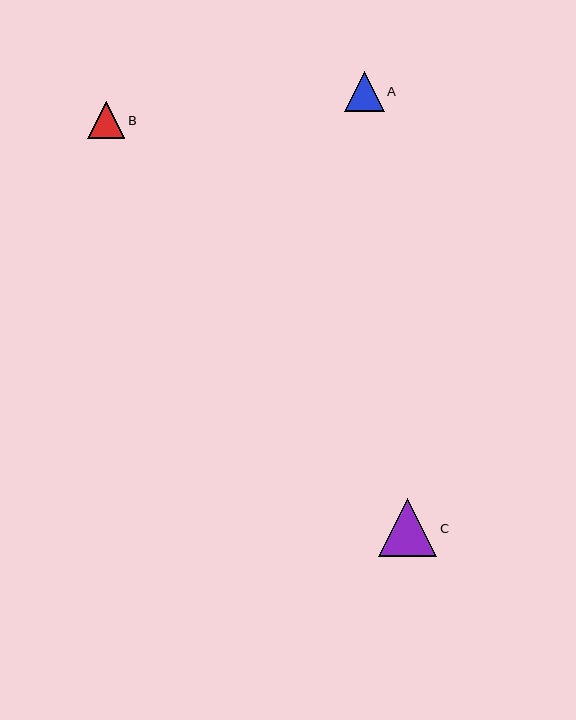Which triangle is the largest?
Triangle C is the largest with a size of approximately 58 pixels.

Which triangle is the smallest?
Triangle B is the smallest with a size of approximately 37 pixels.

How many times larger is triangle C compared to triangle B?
Triangle C is approximately 1.6 times the size of triangle B.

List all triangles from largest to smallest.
From largest to smallest: C, A, B.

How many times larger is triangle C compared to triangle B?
Triangle C is approximately 1.6 times the size of triangle B.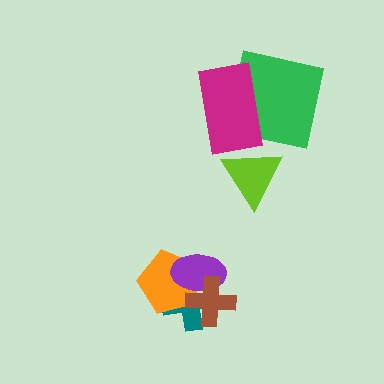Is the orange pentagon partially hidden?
Yes, it is partially covered by another shape.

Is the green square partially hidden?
Yes, it is partially covered by another shape.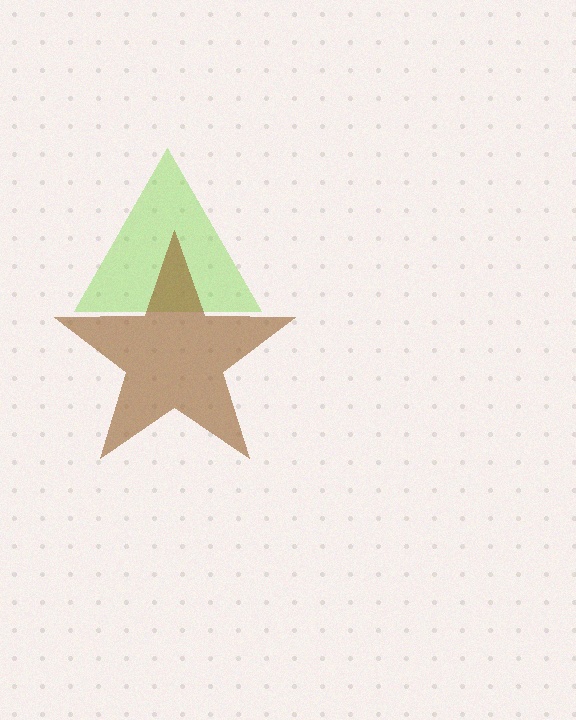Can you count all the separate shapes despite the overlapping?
Yes, there are 2 separate shapes.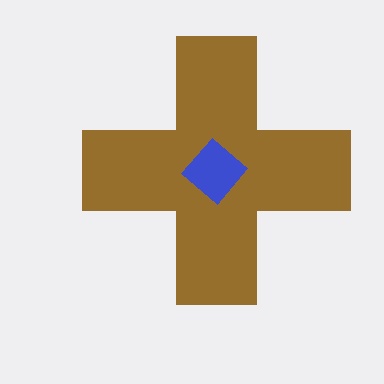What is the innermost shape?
The blue diamond.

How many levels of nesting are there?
2.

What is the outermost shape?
The brown cross.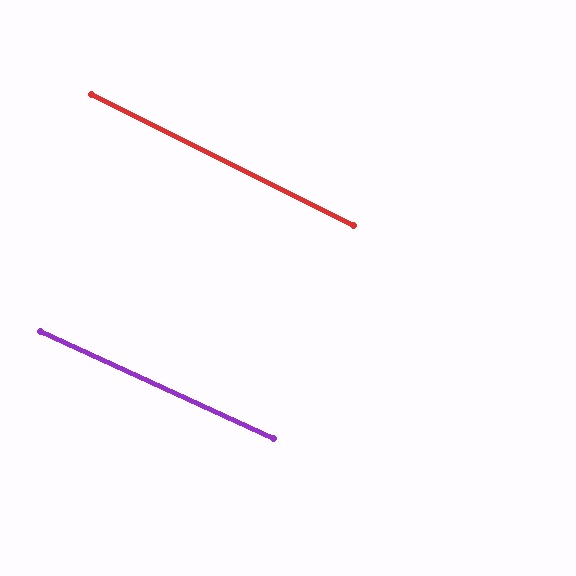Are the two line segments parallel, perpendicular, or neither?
Parallel — their directions differ by only 1.9°.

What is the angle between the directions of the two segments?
Approximately 2 degrees.